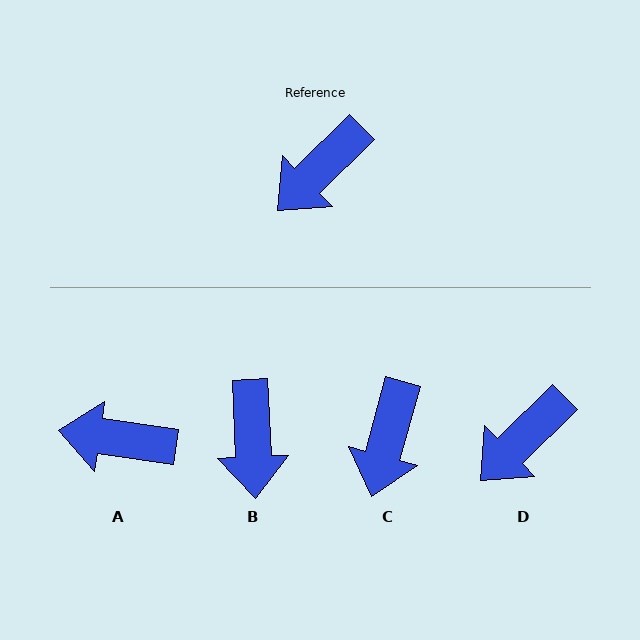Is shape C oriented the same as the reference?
No, it is off by about 30 degrees.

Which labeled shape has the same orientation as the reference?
D.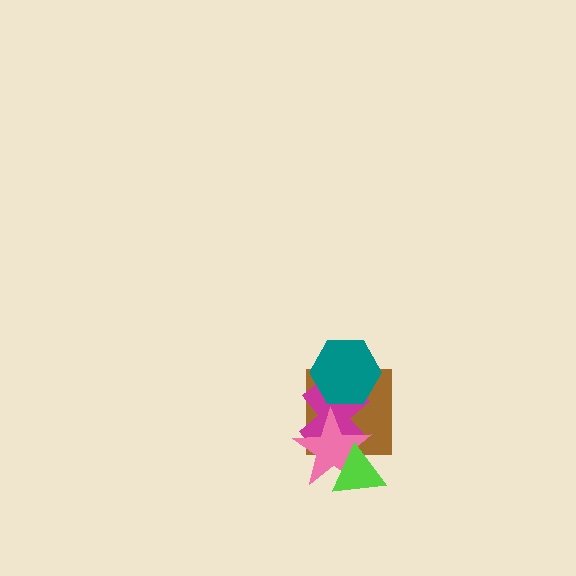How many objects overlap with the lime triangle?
2 objects overlap with the lime triangle.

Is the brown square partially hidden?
Yes, it is partially covered by another shape.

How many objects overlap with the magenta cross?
3 objects overlap with the magenta cross.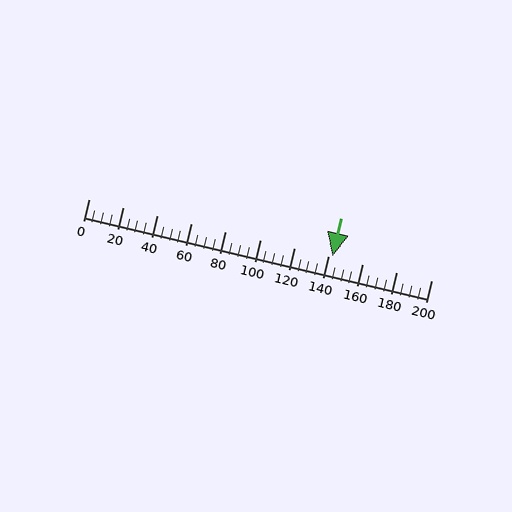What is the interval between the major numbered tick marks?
The major tick marks are spaced 20 units apart.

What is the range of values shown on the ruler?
The ruler shows values from 0 to 200.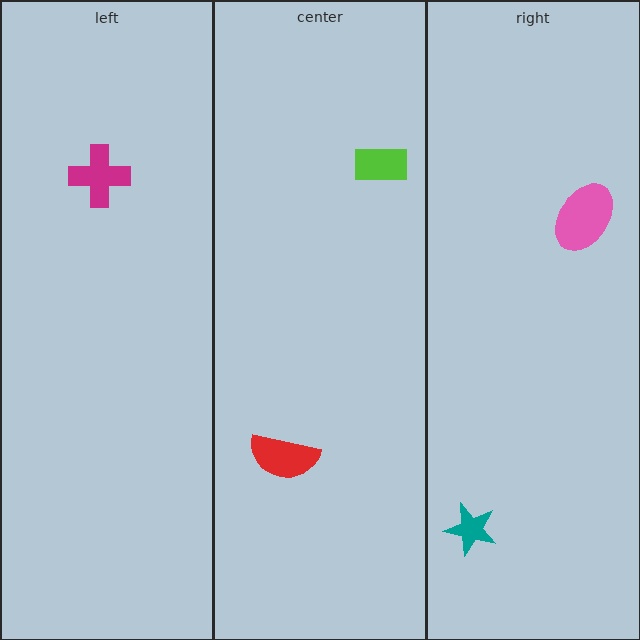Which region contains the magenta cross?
The left region.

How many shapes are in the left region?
1.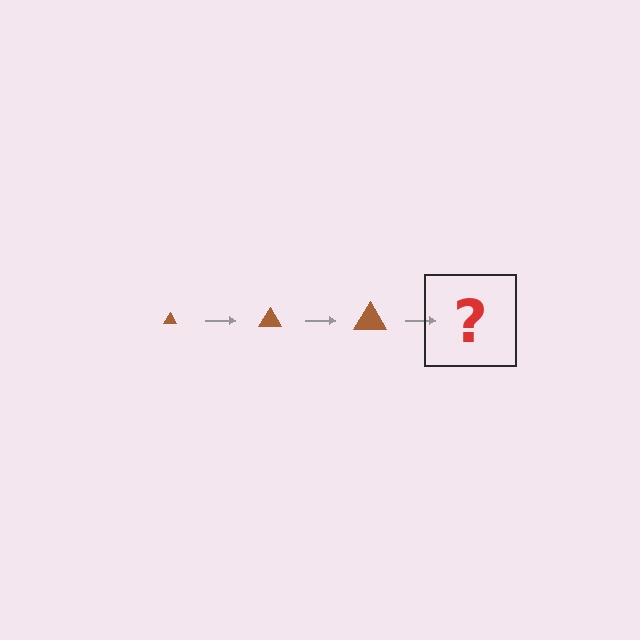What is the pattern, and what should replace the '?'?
The pattern is that the triangle gets progressively larger each step. The '?' should be a brown triangle, larger than the previous one.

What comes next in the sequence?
The next element should be a brown triangle, larger than the previous one.